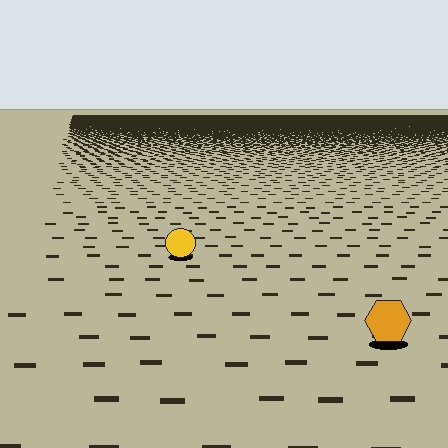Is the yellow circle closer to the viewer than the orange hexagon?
No. The orange hexagon is closer — you can tell from the texture gradient: the ground texture is coarser near it.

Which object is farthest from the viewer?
The yellow circle is farthest from the viewer. It appears smaller and the ground texture around it is denser.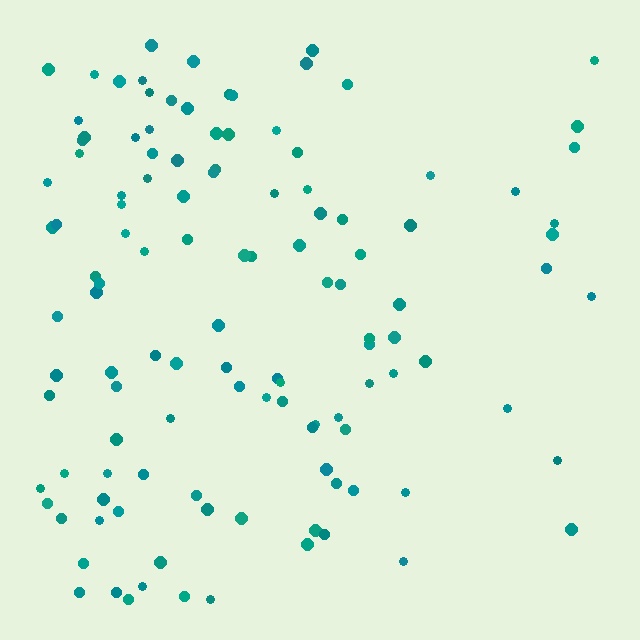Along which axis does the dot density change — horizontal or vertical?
Horizontal.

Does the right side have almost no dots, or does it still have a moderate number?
Still a moderate number, just noticeably fewer than the left.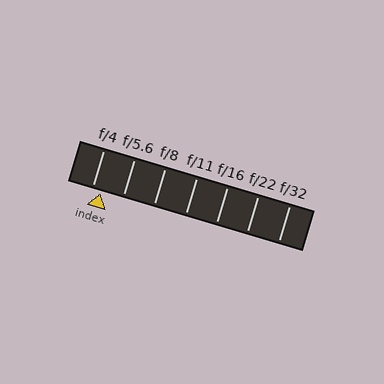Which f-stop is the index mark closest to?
The index mark is closest to f/4.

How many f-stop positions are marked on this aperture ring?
There are 7 f-stop positions marked.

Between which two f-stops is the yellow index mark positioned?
The index mark is between f/4 and f/5.6.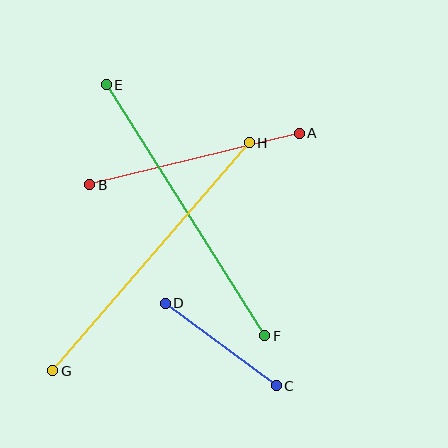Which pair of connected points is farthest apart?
Points G and H are farthest apart.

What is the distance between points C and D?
The distance is approximately 138 pixels.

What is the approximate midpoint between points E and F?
The midpoint is at approximately (186, 210) pixels.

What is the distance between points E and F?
The distance is approximately 297 pixels.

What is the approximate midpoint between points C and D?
The midpoint is at approximately (221, 344) pixels.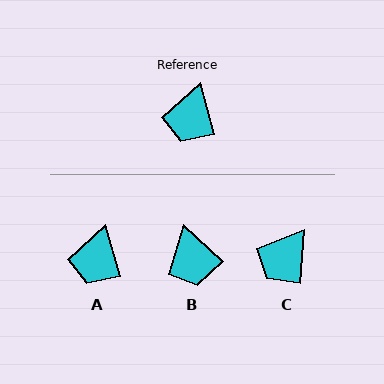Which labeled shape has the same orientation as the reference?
A.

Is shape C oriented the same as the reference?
No, it is off by about 20 degrees.